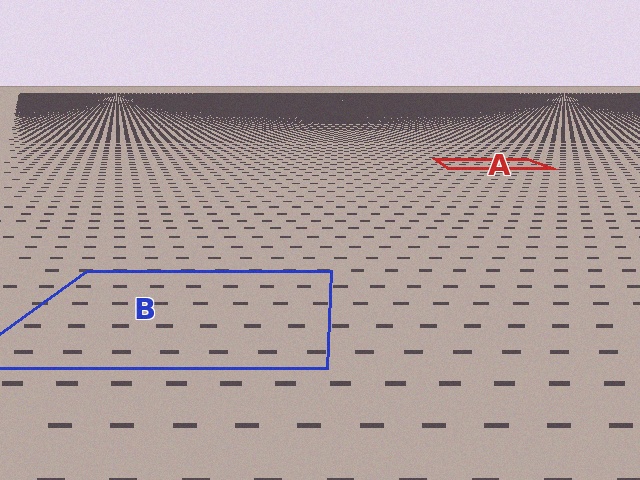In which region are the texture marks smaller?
The texture marks are smaller in region A, because it is farther away.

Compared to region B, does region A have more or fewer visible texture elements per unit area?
Region A has more texture elements per unit area — they are packed more densely because it is farther away.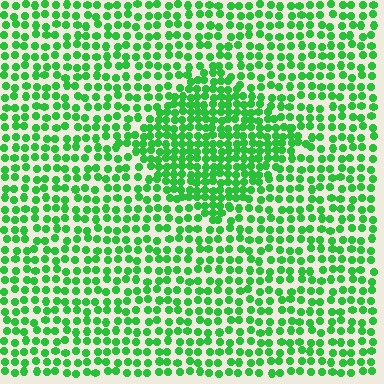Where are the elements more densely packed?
The elements are more densely packed inside the diamond boundary.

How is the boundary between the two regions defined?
The boundary is defined by a change in element density (approximately 1.7x ratio). All elements are the same color, size, and shape.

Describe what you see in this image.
The image contains small green elements arranged at two different densities. A diamond-shaped region is visible where the elements are more densely packed than the surrounding area.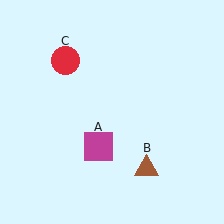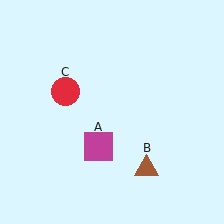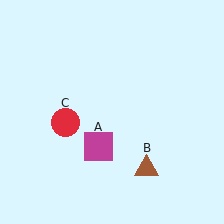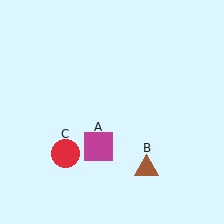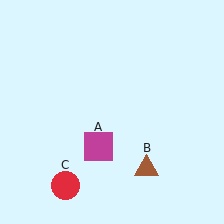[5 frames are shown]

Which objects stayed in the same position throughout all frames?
Magenta square (object A) and brown triangle (object B) remained stationary.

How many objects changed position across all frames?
1 object changed position: red circle (object C).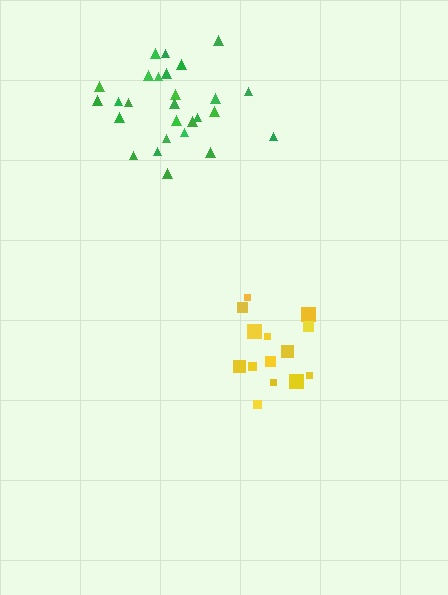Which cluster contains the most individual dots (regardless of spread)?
Green (27).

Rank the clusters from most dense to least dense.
green, yellow.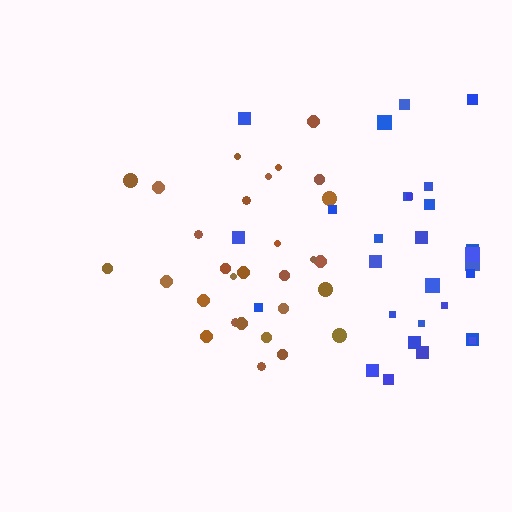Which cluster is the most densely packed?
Brown.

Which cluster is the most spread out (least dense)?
Blue.